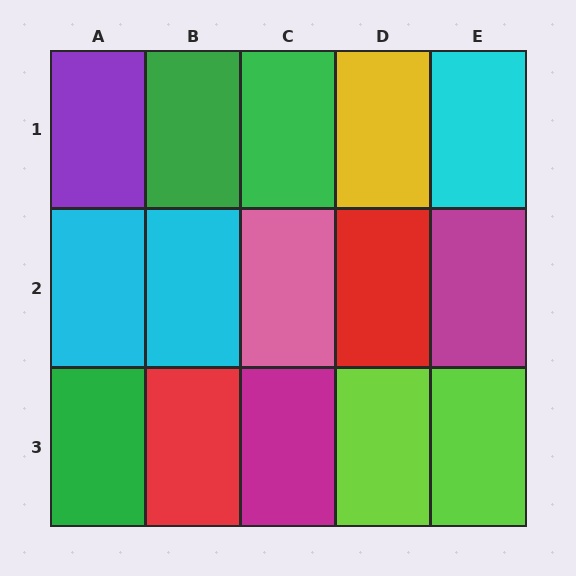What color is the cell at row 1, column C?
Green.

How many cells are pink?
1 cell is pink.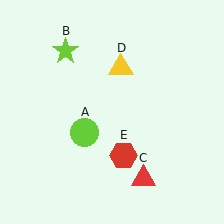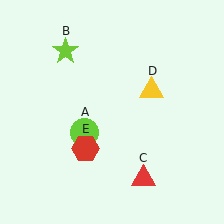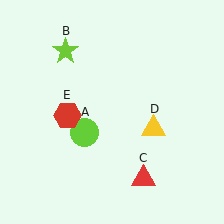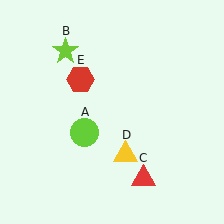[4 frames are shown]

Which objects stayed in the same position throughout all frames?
Lime circle (object A) and lime star (object B) and red triangle (object C) remained stationary.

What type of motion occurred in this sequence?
The yellow triangle (object D), red hexagon (object E) rotated clockwise around the center of the scene.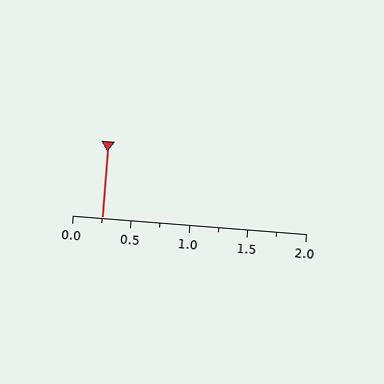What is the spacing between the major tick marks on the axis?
The major ticks are spaced 0.5 apart.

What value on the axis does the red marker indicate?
The marker indicates approximately 0.25.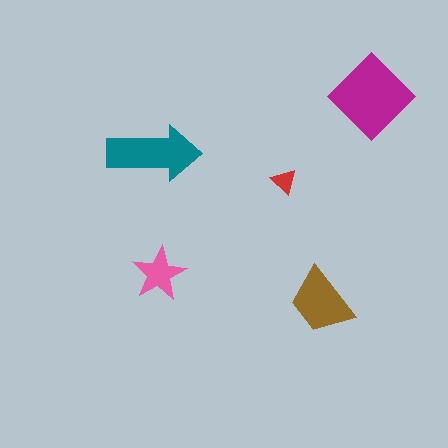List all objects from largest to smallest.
The magenta diamond, the teal arrow, the brown trapezoid, the pink star, the red triangle.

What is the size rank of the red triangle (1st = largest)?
5th.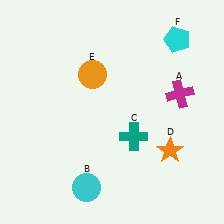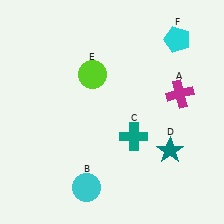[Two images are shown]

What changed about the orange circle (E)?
In Image 1, E is orange. In Image 2, it changed to lime.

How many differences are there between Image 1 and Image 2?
There are 2 differences between the two images.